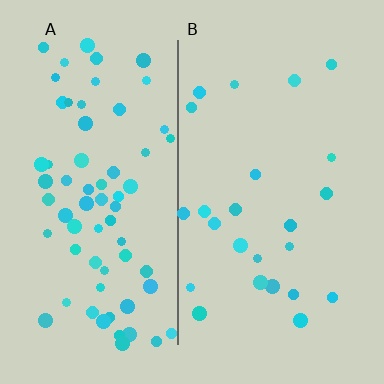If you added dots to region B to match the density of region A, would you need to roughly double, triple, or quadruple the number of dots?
Approximately triple.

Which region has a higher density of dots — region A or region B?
A (the left).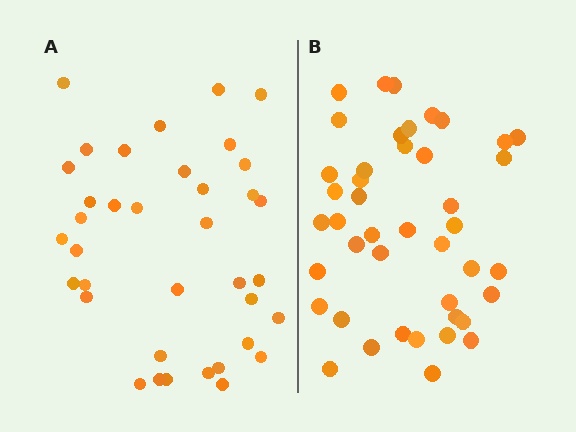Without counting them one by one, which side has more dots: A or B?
Region B (the right region) has more dots.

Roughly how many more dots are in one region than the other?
Region B has about 6 more dots than region A.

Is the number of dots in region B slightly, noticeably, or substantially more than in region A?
Region B has only slightly more — the two regions are fairly close. The ratio is roughly 1.2 to 1.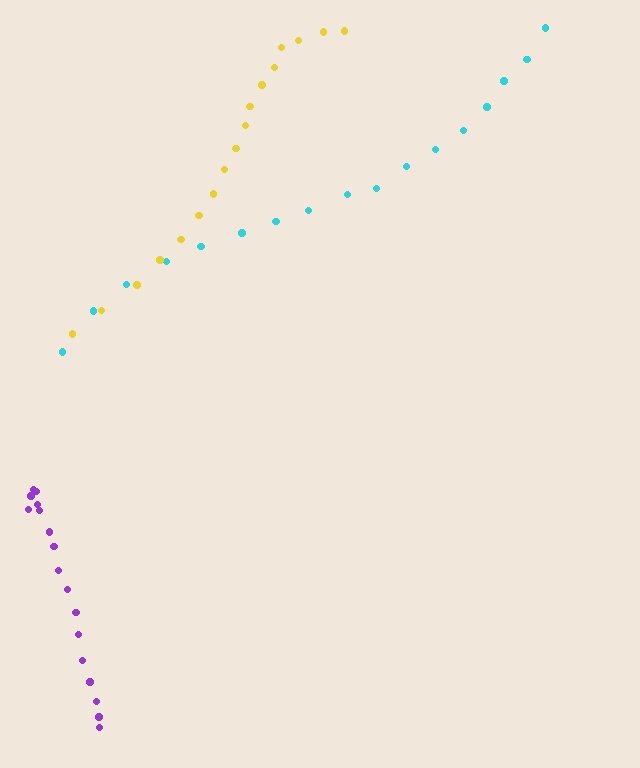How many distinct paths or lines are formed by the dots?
There are 3 distinct paths.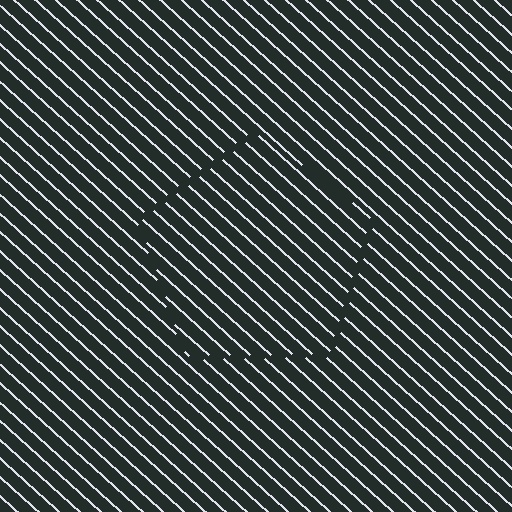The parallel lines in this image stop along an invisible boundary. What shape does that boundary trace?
An illusory pentagon. The interior of the shape contains the same grating, shifted by half a period — the contour is defined by the phase discontinuity where line-ends from the inner and outer gratings abut.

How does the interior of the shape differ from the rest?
The interior of the shape contains the same grating, shifted by half a period — the contour is defined by the phase discontinuity where line-ends from the inner and outer gratings abut.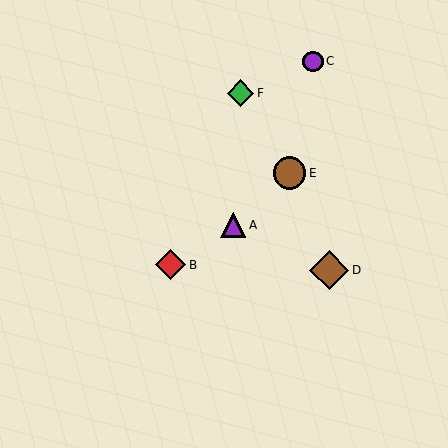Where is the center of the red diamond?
The center of the red diamond is at (170, 265).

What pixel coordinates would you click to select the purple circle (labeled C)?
Click at (313, 61) to select the purple circle C.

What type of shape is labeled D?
Shape D is a brown diamond.